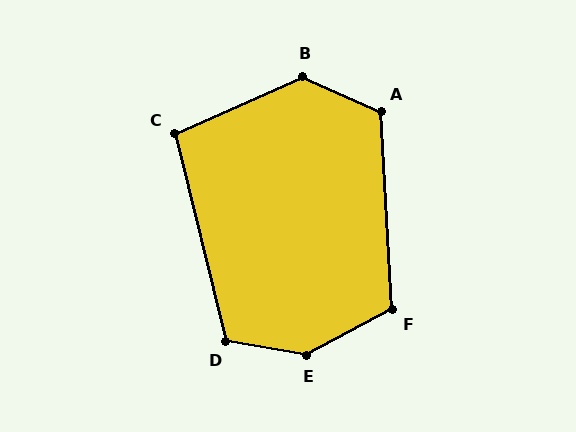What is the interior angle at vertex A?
Approximately 117 degrees (obtuse).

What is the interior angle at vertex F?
Approximately 115 degrees (obtuse).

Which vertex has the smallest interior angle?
C, at approximately 100 degrees.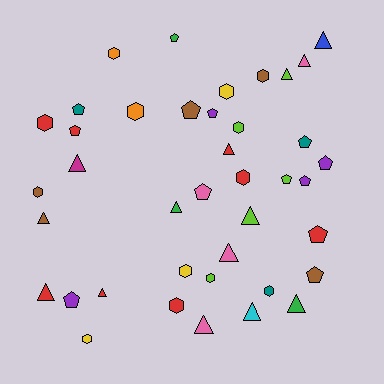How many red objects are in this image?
There are 8 red objects.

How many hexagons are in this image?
There are 13 hexagons.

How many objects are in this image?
There are 40 objects.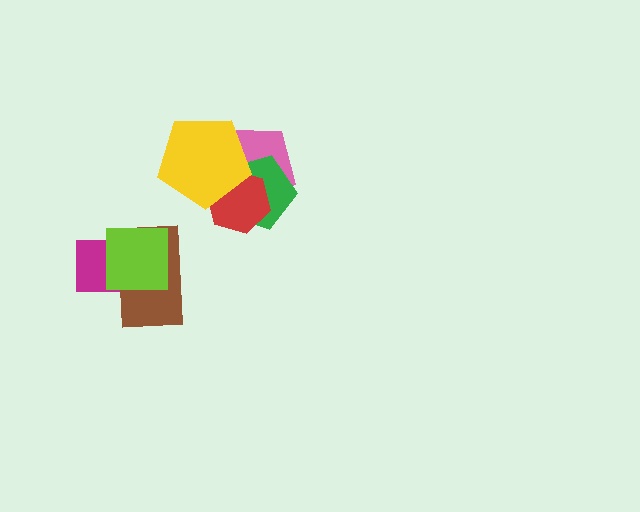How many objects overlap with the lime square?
2 objects overlap with the lime square.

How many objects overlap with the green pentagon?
3 objects overlap with the green pentagon.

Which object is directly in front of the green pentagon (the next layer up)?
The red hexagon is directly in front of the green pentagon.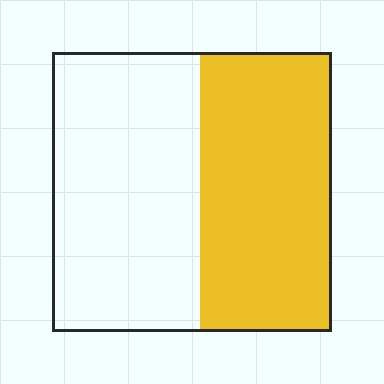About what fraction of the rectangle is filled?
About one half (1/2).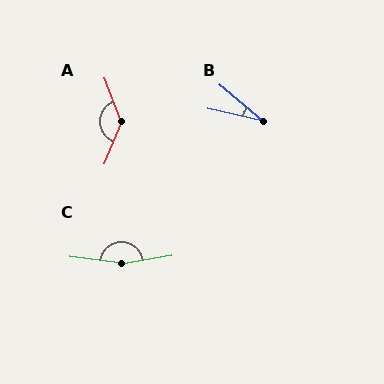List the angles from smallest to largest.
B (28°), A (136°), C (164°).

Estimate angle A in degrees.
Approximately 136 degrees.